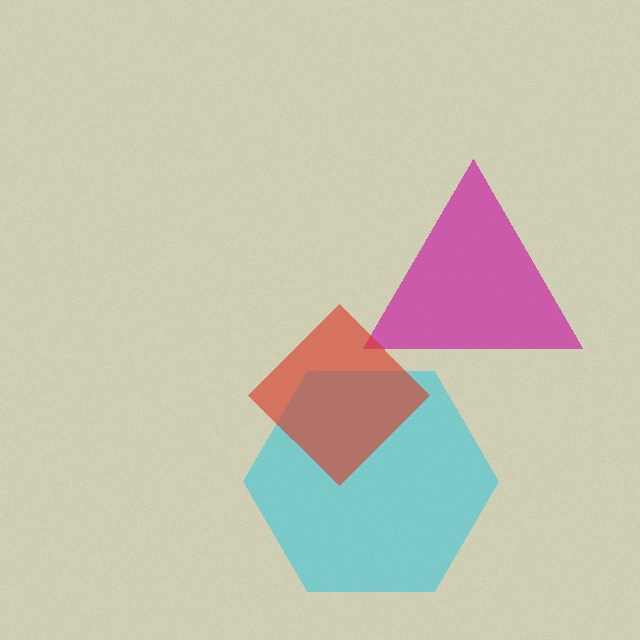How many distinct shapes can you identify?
There are 3 distinct shapes: a magenta triangle, a cyan hexagon, a red diamond.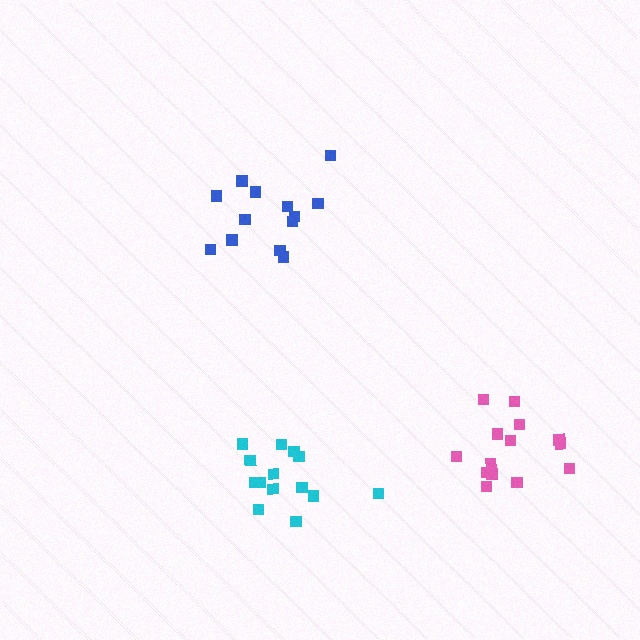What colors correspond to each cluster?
The clusters are colored: blue, pink, cyan.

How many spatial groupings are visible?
There are 3 spatial groupings.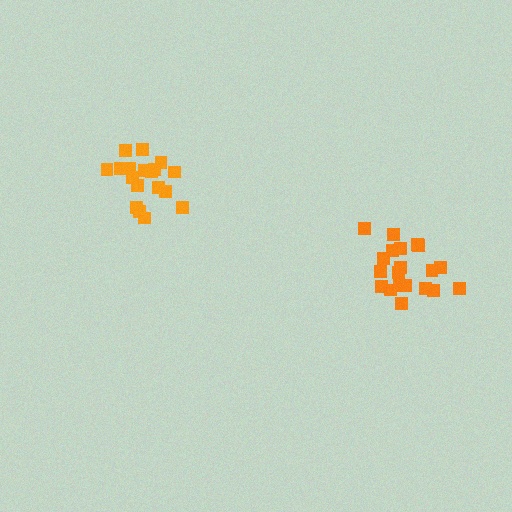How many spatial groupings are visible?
There are 2 spatial groupings.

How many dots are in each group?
Group 1: 18 dots, Group 2: 20 dots (38 total).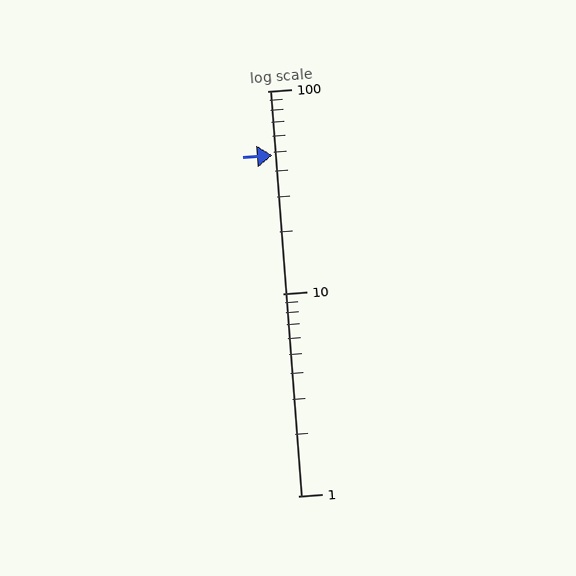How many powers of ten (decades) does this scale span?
The scale spans 2 decades, from 1 to 100.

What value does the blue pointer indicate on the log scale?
The pointer indicates approximately 48.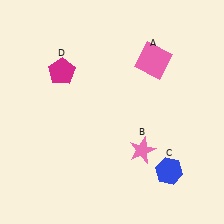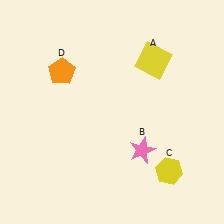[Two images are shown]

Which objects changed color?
A changed from pink to yellow. C changed from blue to yellow. D changed from magenta to orange.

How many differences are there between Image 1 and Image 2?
There are 3 differences between the two images.